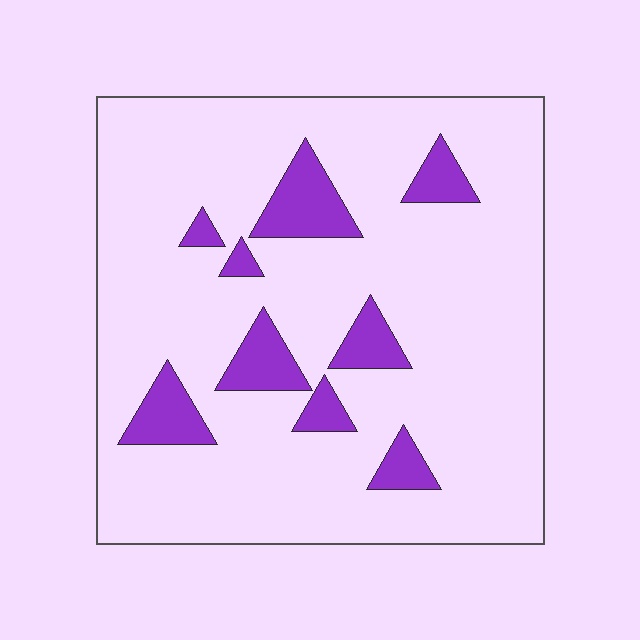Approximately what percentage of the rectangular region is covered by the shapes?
Approximately 15%.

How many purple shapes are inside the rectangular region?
9.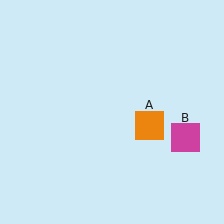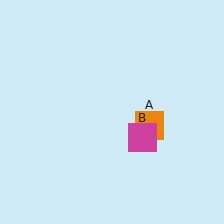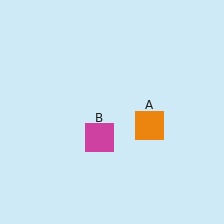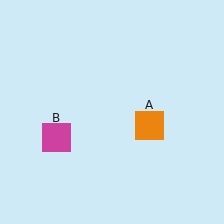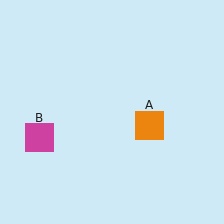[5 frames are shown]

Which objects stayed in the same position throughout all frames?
Orange square (object A) remained stationary.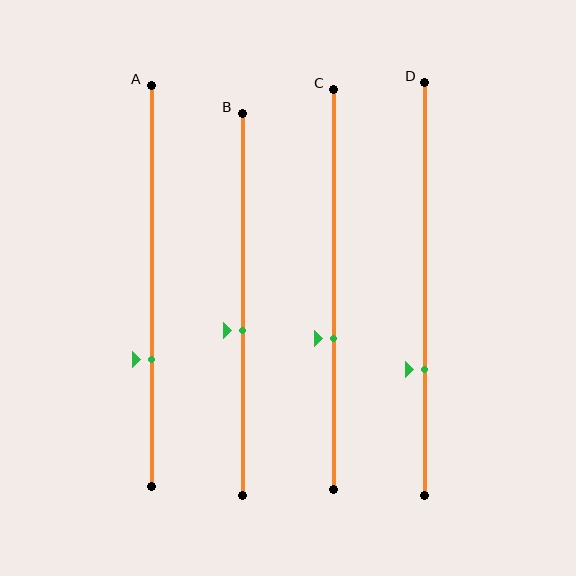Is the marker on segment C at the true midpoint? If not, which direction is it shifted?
No, the marker on segment C is shifted downward by about 12% of the segment length.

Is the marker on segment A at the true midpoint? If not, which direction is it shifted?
No, the marker on segment A is shifted downward by about 18% of the segment length.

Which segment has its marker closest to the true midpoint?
Segment B has its marker closest to the true midpoint.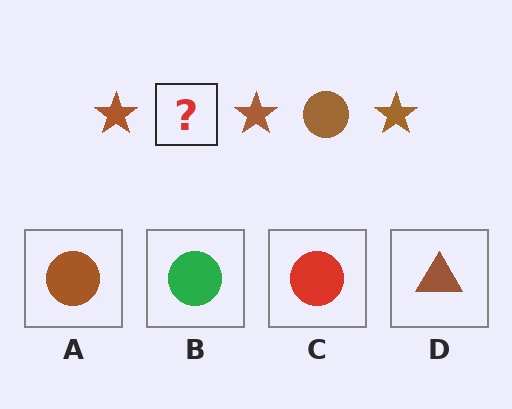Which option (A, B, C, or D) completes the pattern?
A.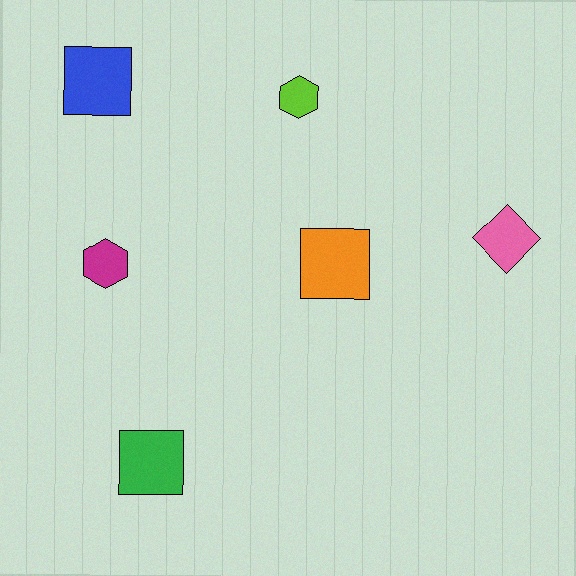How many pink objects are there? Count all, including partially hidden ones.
There is 1 pink object.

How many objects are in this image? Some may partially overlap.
There are 6 objects.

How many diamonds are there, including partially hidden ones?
There is 1 diamond.